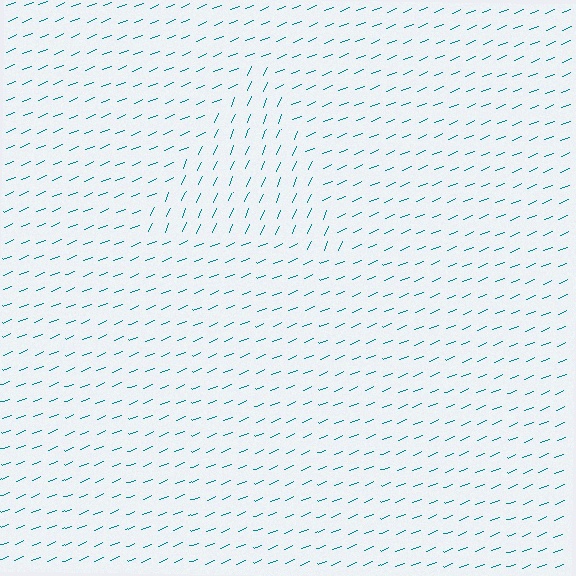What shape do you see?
I see a triangle.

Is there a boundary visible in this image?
Yes, there is a texture boundary formed by a change in line orientation.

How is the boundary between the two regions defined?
The boundary is defined purely by a change in line orientation (approximately 45 degrees difference). All lines are the same color and thickness.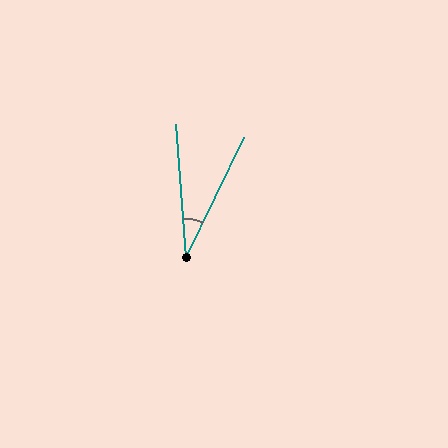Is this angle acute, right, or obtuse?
It is acute.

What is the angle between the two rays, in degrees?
Approximately 30 degrees.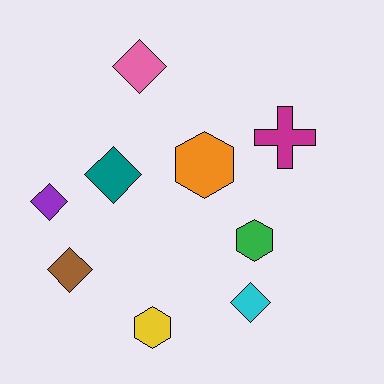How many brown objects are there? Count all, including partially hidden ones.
There is 1 brown object.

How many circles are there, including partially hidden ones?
There are no circles.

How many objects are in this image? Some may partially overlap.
There are 9 objects.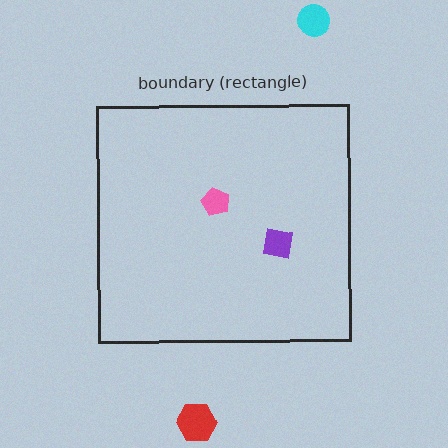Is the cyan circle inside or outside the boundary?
Outside.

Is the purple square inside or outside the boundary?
Inside.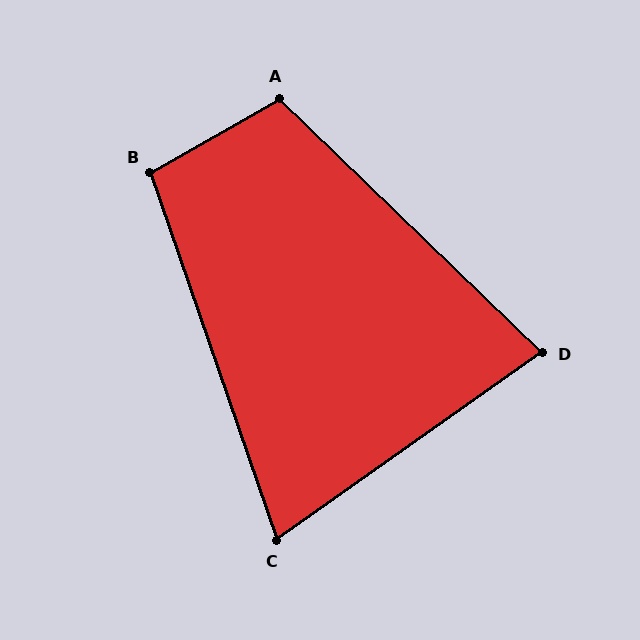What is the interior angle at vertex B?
Approximately 101 degrees (obtuse).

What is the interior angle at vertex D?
Approximately 79 degrees (acute).